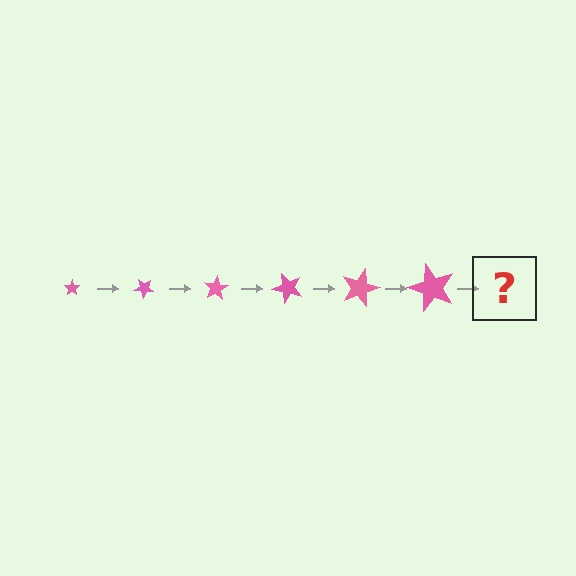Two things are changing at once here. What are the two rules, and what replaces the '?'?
The two rules are that the star grows larger each step and it rotates 40 degrees each step. The '?' should be a star, larger than the previous one and rotated 240 degrees from the start.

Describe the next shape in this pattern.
It should be a star, larger than the previous one and rotated 240 degrees from the start.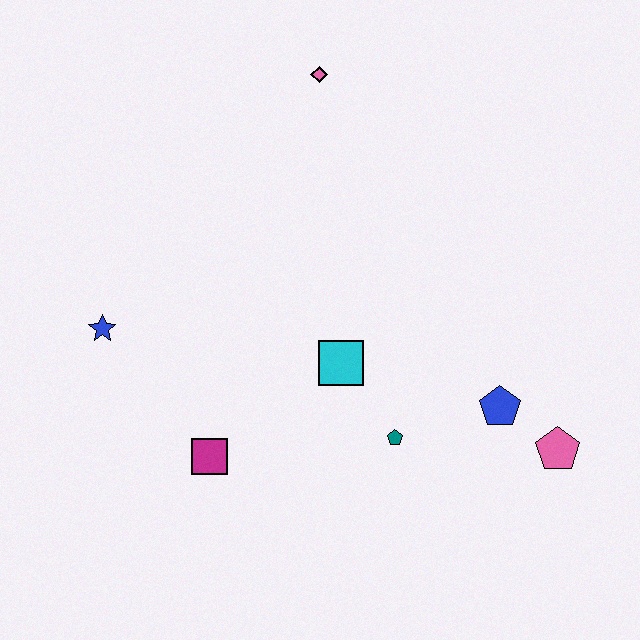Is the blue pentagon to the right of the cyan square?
Yes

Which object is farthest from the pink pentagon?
The blue star is farthest from the pink pentagon.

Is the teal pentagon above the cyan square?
No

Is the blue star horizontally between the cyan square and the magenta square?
No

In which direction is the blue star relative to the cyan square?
The blue star is to the left of the cyan square.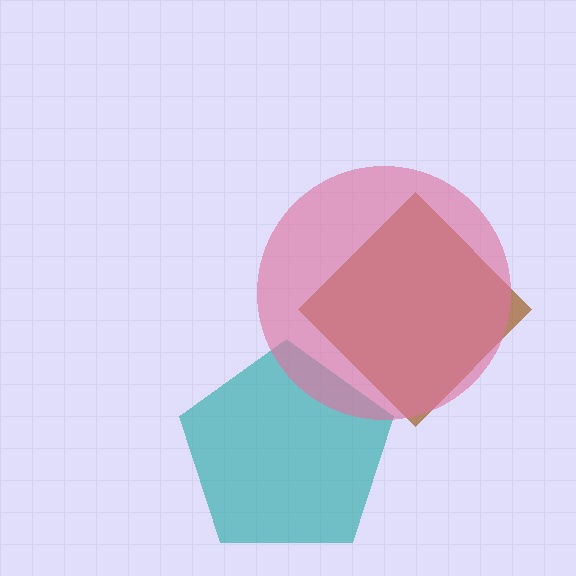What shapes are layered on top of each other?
The layered shapes are: a teal pentagon, a brown diamond, a pink circle.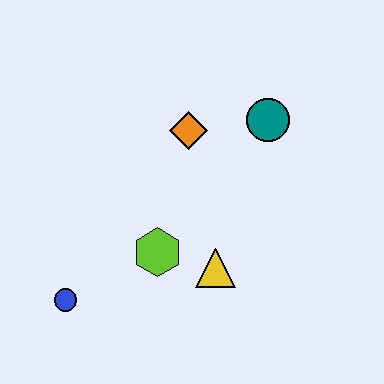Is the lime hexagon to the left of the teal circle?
Yes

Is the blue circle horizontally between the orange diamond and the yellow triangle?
No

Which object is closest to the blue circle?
The lime hexagon is closest to the blue circle.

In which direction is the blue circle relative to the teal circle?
The blue circle is to the left of the teal circle.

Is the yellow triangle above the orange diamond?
No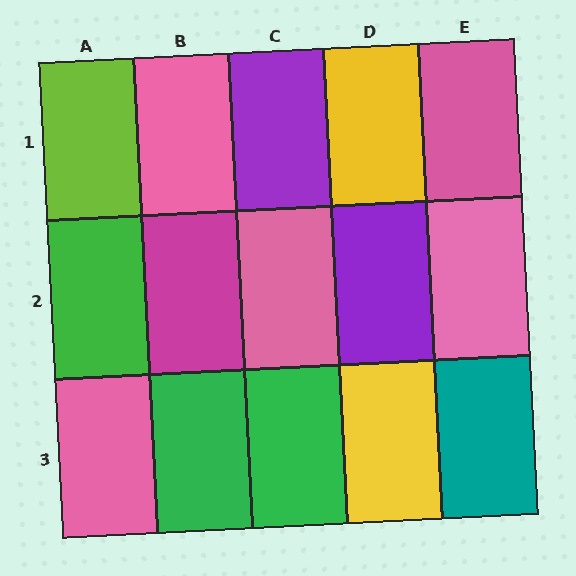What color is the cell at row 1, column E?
Pink.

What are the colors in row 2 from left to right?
Green, magenta, pink, purple, pink.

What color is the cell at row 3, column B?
Green.